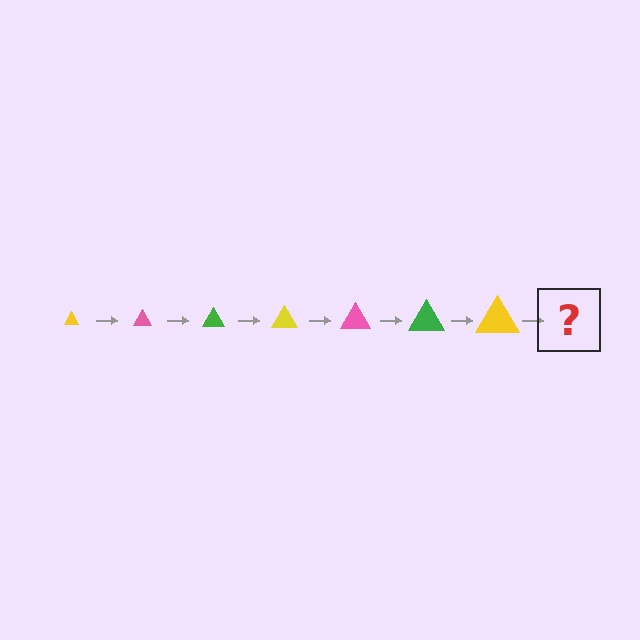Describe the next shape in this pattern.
It should be a pink triangle, larger than the previous one.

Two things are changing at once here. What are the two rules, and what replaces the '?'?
The two rules are that the triangle grows larger each step and the color cycles through yellow, pink, and green. The '?' should be a pink triangle, larger than the previous one.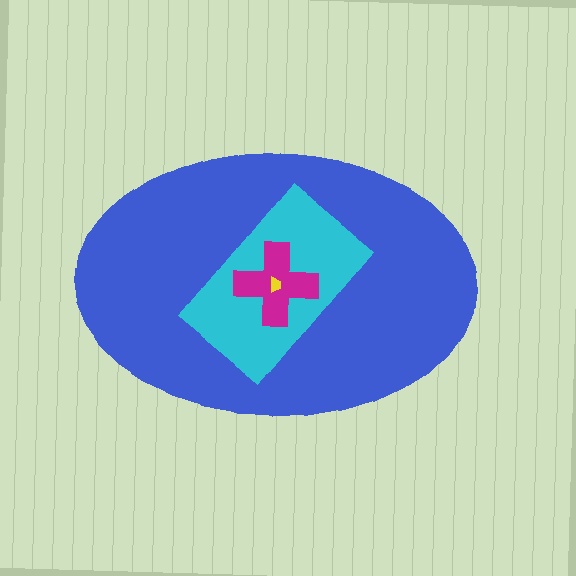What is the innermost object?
The yellow trapezoid.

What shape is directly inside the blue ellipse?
The cyan rectangle.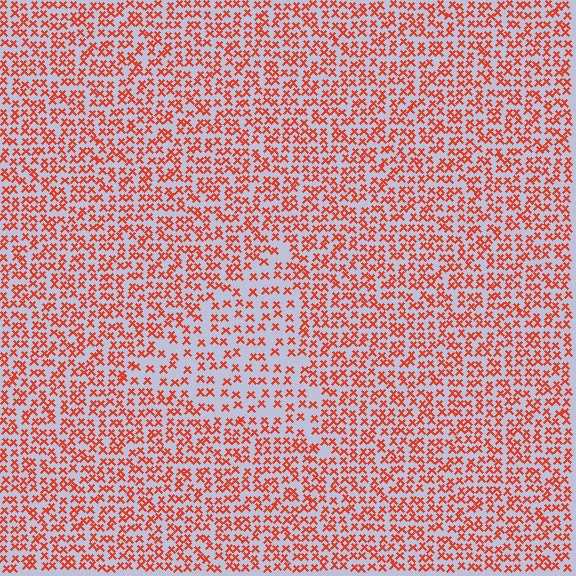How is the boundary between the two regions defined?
The boundary is defined by a change in element density (approximately 1.8x ratio). All elements are the same color, size, and shape.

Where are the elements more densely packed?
The elements are more densely packed outside the triangle boundary.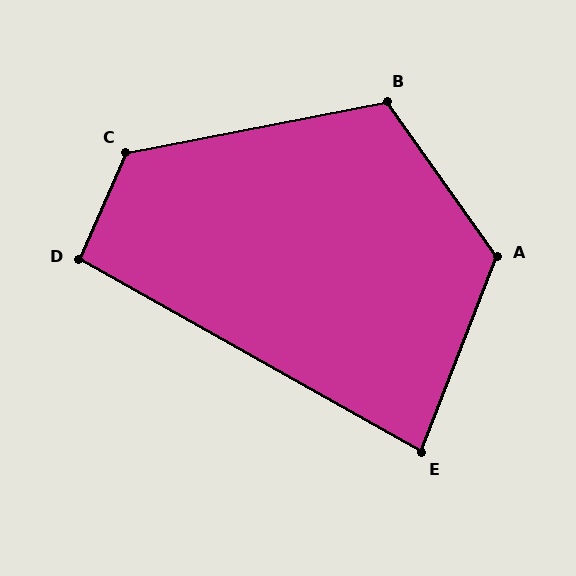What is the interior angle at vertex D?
Approximately 96 degrees (obtuse).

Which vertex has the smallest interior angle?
E, at approximately 82 degrees.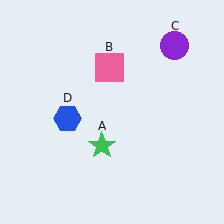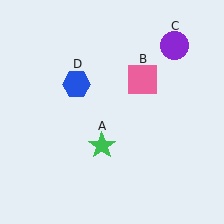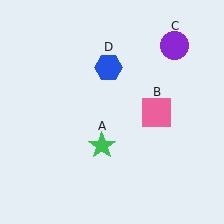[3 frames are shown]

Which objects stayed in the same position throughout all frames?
Green star (object A) and purple circle (object C) remained stationary.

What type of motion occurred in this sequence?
The pink square (object B), blue hexagon (object D) rotated clockwise around the center of the scene.